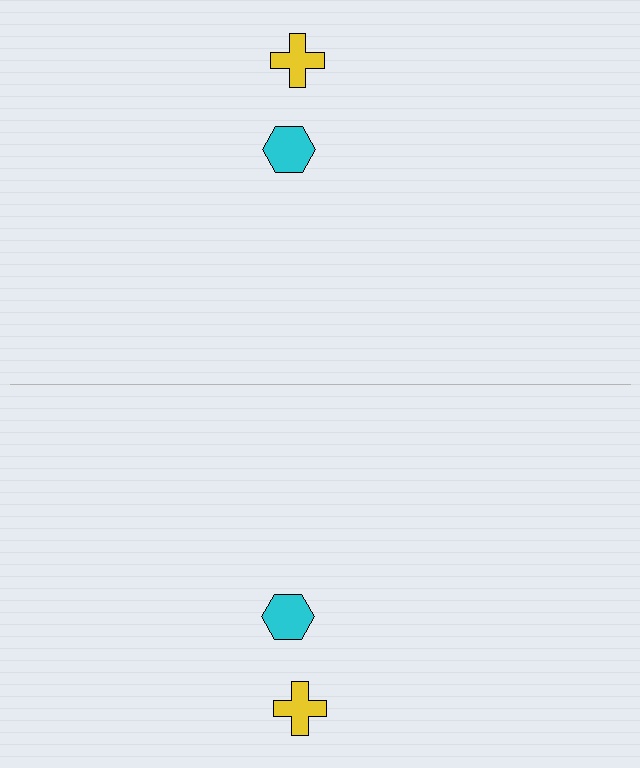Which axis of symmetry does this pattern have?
The pattern has a horizontal axis of symmetry running through the center of the image.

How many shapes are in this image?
There are 4 shapes in this image.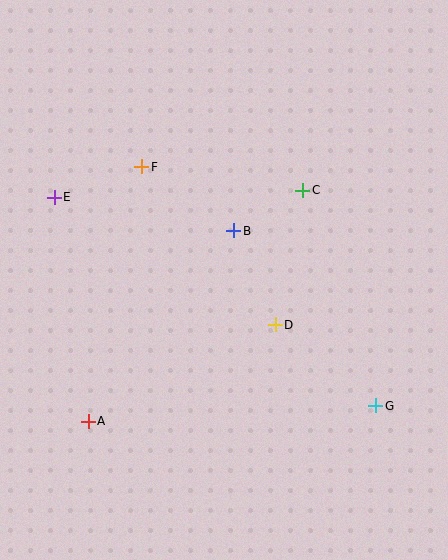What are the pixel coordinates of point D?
Point D is at (275, 325).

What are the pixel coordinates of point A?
Point A is at (88, 421).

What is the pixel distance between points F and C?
The distance between F and C is 163 pixels.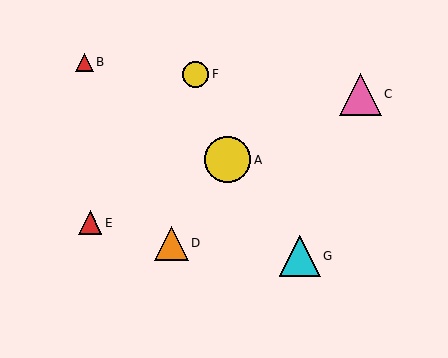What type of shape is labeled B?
Shape B is a red triangle.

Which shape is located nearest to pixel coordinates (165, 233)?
The orange triangle (labeled D) at (171, 243) is nearest to that location.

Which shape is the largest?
The yellow circle (labeled A) is the largest.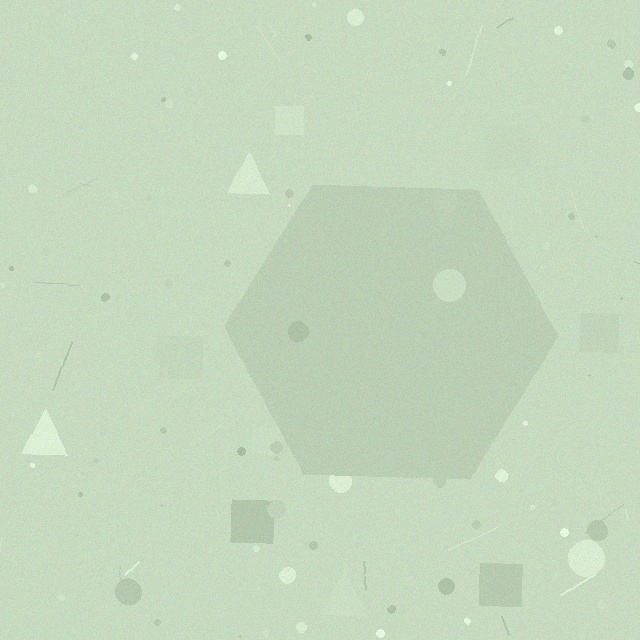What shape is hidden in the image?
A hexagon is hidden in the image.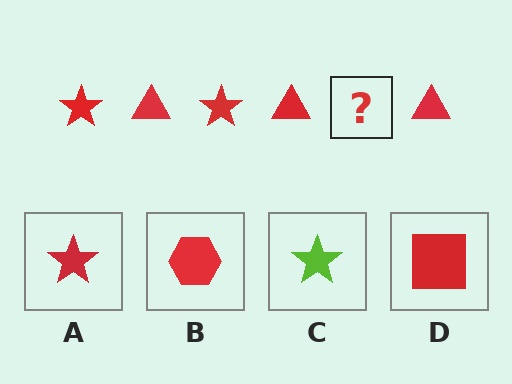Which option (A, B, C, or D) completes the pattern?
A.